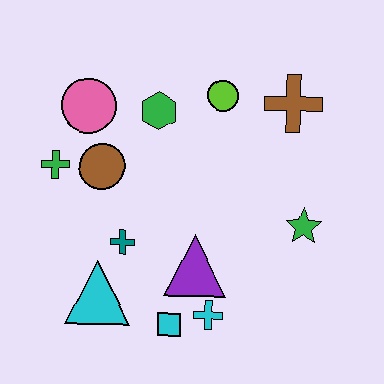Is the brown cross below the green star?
No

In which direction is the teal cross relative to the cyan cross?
The teal cross is to the left of the cyan cross.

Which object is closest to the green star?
The purple triangle is closest to the green star.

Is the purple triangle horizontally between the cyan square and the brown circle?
No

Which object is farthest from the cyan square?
The brown cross is farthest from the cyan square.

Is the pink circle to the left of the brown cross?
Yes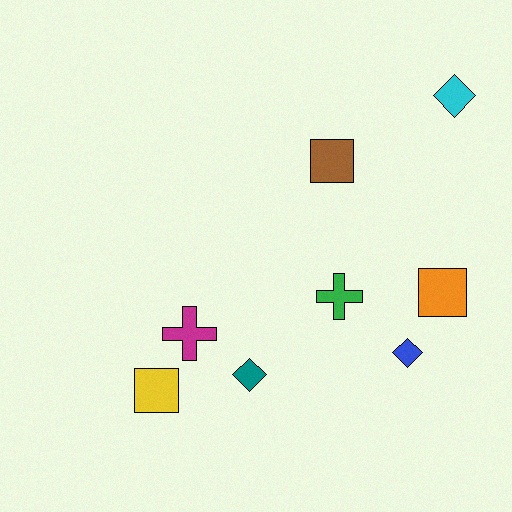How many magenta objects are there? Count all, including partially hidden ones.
There is 1 magenta object.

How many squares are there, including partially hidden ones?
There are 3 squares.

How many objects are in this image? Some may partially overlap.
There are 8 objects.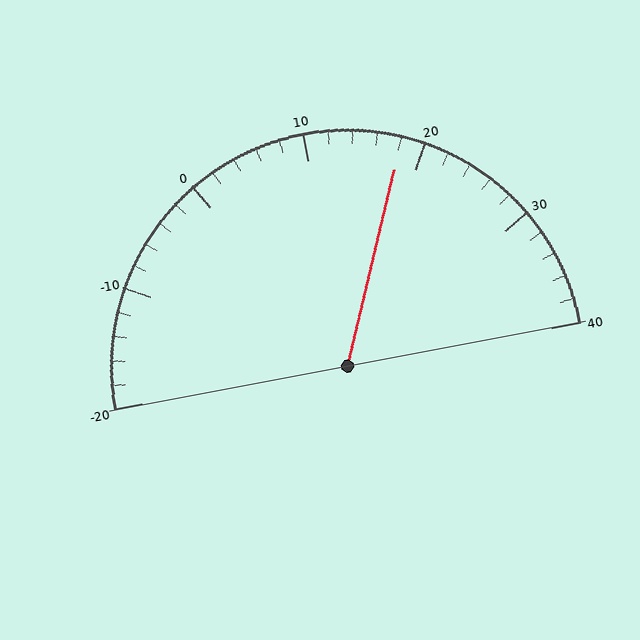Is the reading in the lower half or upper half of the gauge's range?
The reading is in the upper half of the range (-20 to 40).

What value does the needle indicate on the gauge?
The needle indicates approximately 18.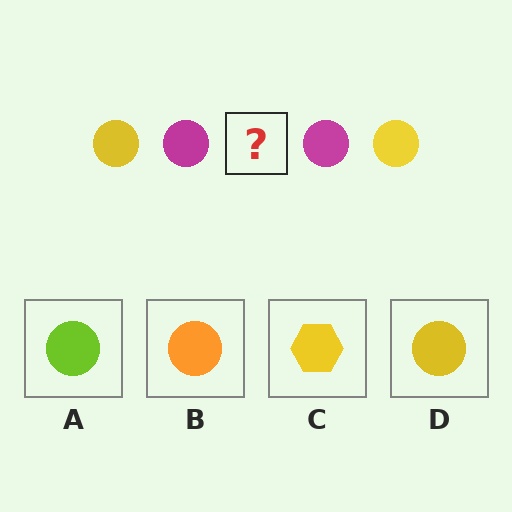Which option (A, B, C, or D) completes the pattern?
D.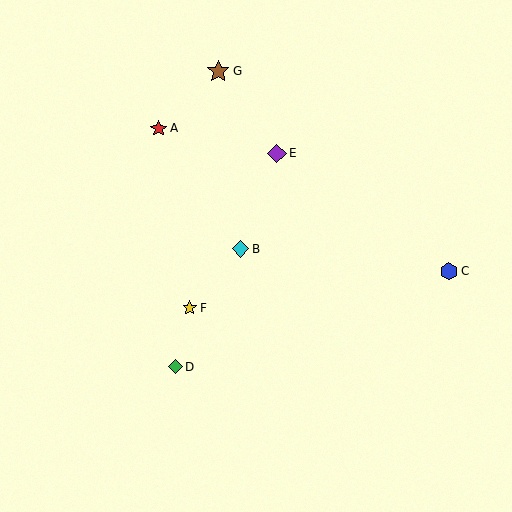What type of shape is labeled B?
Shape B is a cyan diamond.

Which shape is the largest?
The brown star (labeled G) is the largest.